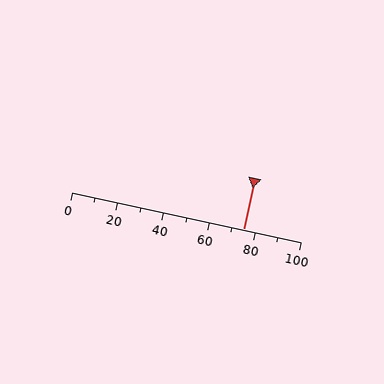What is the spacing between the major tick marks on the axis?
The major ticks are spaced 20 apart.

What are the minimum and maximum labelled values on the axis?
The axis runs from 0 to 100.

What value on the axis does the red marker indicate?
The marker indicates approximately 75.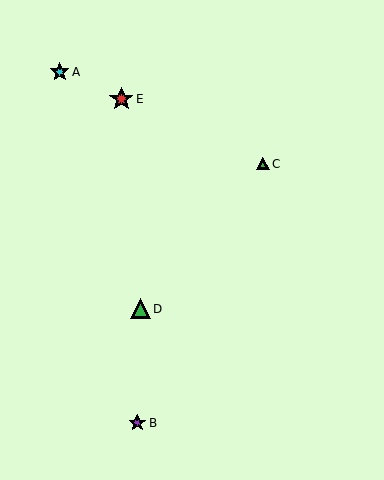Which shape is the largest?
The red star (labeled E) is the largest.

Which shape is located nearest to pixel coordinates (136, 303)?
The green triangle (labeled D) at (141, 309) is nearest to that location.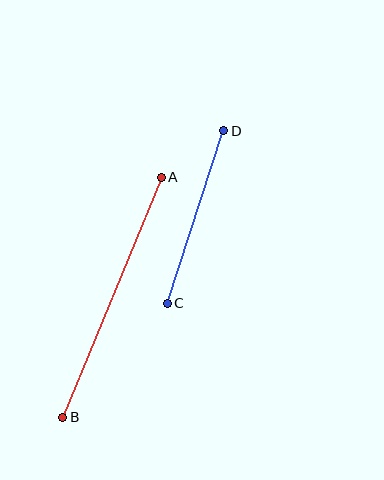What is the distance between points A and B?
The distance is approximately 260 pixels.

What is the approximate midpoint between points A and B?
The midpoint is at approximately (112, 297) pixels.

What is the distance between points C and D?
The distance is approximately 181 pixels.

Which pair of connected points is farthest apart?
Points A and B are farthest apart.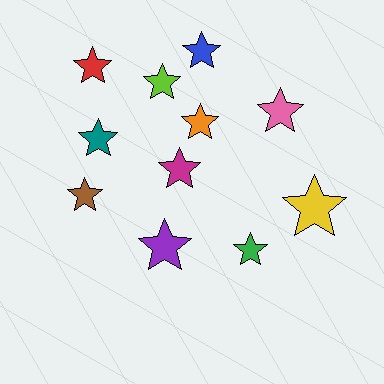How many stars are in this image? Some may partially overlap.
There are 11 stars.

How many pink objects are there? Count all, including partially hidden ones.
There is 1 pink object.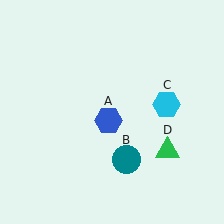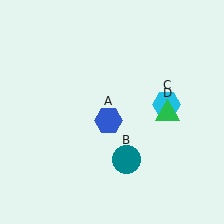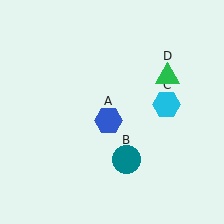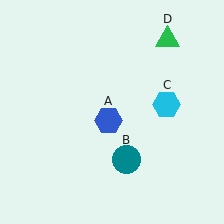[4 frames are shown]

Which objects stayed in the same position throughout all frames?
Blue hexagon (object A) and teal circle (object B) and cyan hexagon (object C) remained stationary.